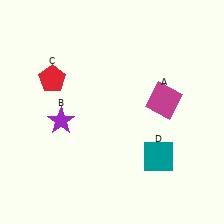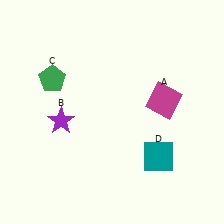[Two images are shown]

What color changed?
The pentagon (C) changed from red in Image 1 to green in Image 2.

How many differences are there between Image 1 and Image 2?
There is 1 difference between the two images.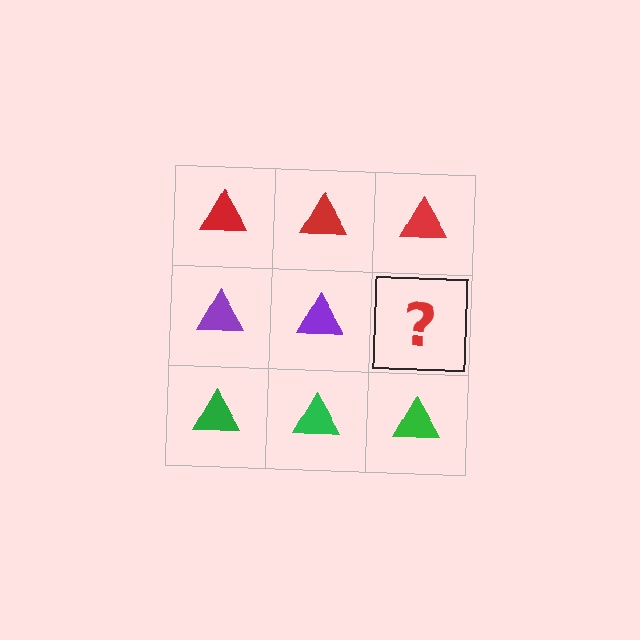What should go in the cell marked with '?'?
The missing cell should contain a purple triangle.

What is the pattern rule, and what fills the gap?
The rule is that each row has a consistent color. The gap should be filled with a purple triangle.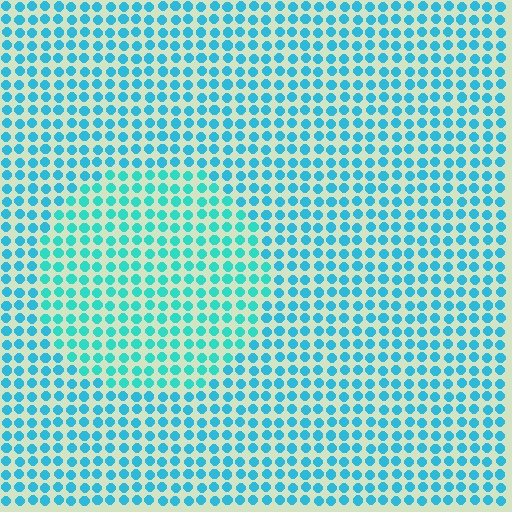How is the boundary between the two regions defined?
The boundary is defined purely by a slight shift in hue (about 19 degrees). Spacing, size, and orientation are identical on both sides.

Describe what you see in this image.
The image is filled with small cyan elements in a uniform arrangement. A circle-shaped region is visible where the elements are tinted to a slightly different hue, forming a subtle color boundary.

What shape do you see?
I see a circle.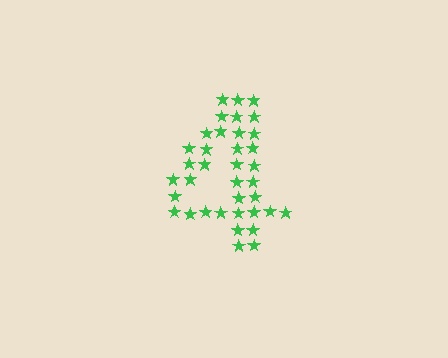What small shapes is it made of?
It is made of small stars.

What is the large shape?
The large shape is the digit 4.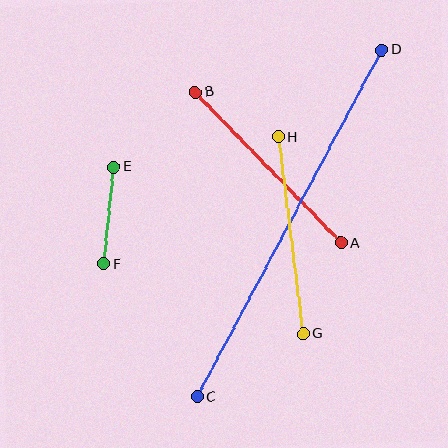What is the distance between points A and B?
The distance is approximately 209 pixels.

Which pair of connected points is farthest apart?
Points C and D are farthest apart.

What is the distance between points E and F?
The distance is approximately 97 pixels.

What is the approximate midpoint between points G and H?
The midpoint is at approximately (291, 235) pixels.